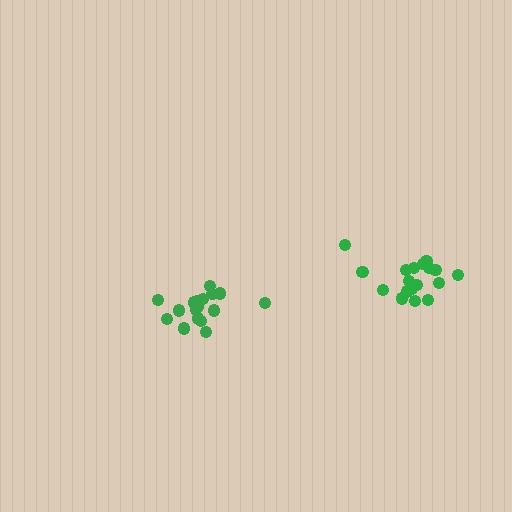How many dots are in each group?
Group 1: 17 dots, Group 2: 18 dots (35 total).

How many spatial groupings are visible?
There are 2 spatial groupings.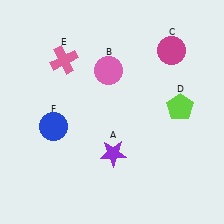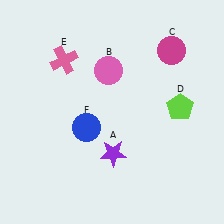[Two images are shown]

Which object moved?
The blue circle (F) moved right.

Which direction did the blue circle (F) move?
The blue circle (F) moved right.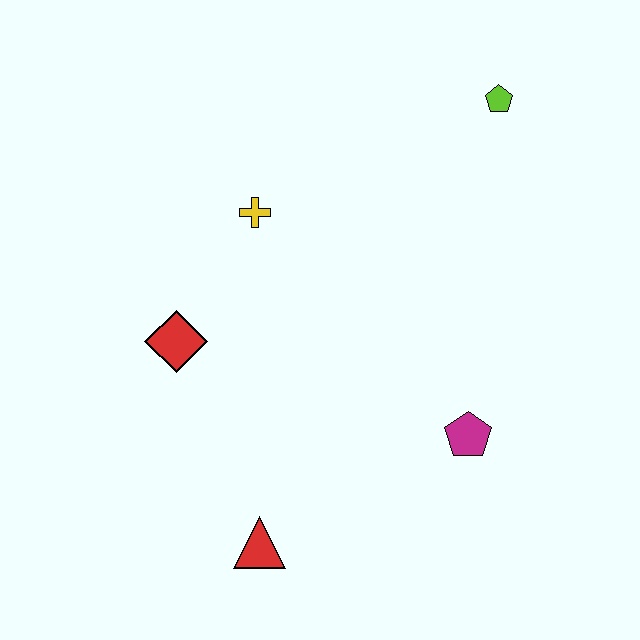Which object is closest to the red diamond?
The yellow cross is closest to the red diamond.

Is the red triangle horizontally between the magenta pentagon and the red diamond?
Yes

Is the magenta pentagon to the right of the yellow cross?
Yes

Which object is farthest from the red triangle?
The lime pentagon is farthest from the red triangle.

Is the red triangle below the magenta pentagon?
Yes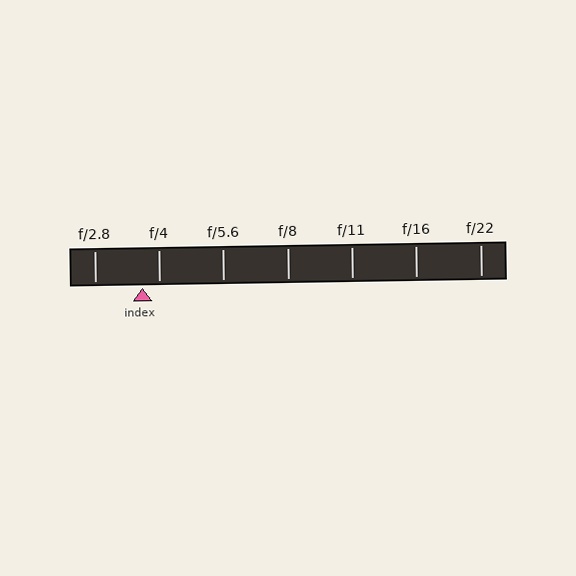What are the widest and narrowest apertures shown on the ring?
The widest aperture shown is f/2.8 and the narrowest is f/22.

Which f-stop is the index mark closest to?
The index mark is closest to f/4.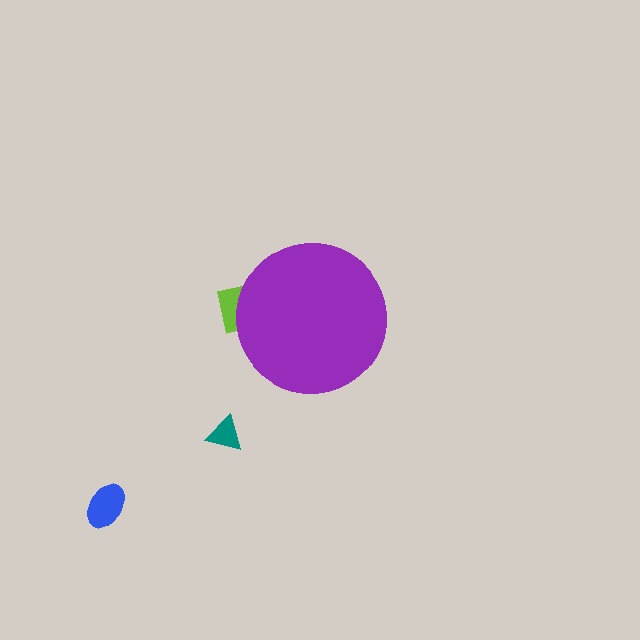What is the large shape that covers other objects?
A purple circle.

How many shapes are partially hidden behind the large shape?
1 shape is partially hidden.